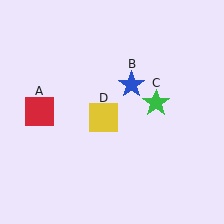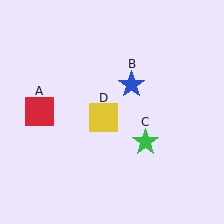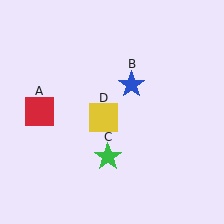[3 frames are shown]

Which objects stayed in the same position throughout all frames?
Red square (object A) and blue star (object B) and yellow square (object D) remained stationary.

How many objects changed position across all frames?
1 object changed position: green star (object C).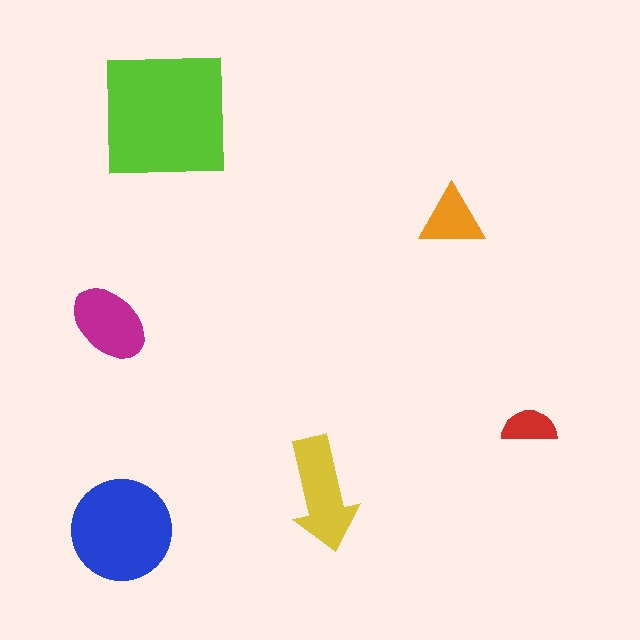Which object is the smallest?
The red semicircle.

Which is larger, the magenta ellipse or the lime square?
The lime square.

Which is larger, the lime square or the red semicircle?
The lime square.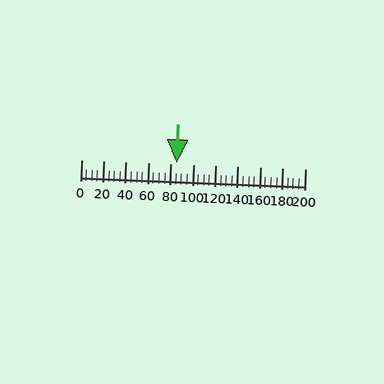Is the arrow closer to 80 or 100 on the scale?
The arrow is closer to 80.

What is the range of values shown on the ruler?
The ruler shows values from 0 to 200.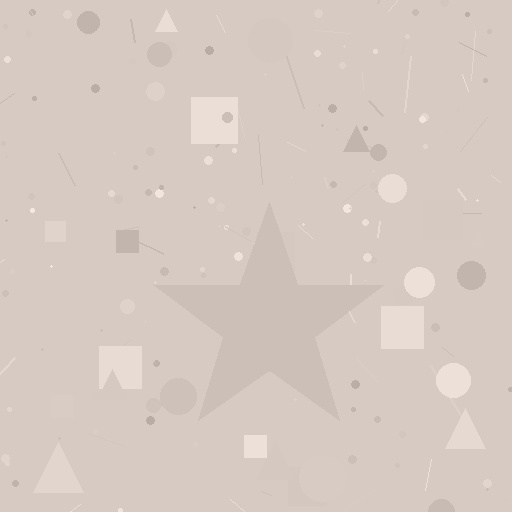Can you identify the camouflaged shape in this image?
The camouflaged shape is a star.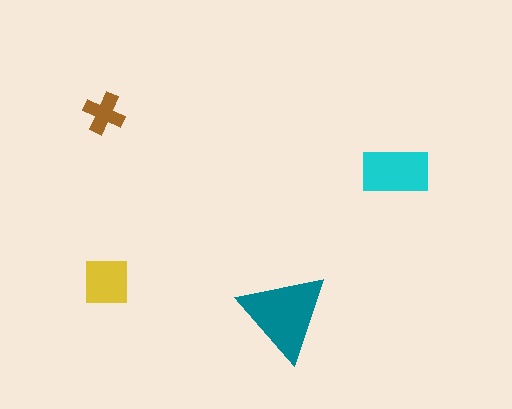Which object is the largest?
The teal triangle.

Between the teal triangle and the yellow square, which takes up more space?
The teal triangle.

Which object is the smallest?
The brown cross.